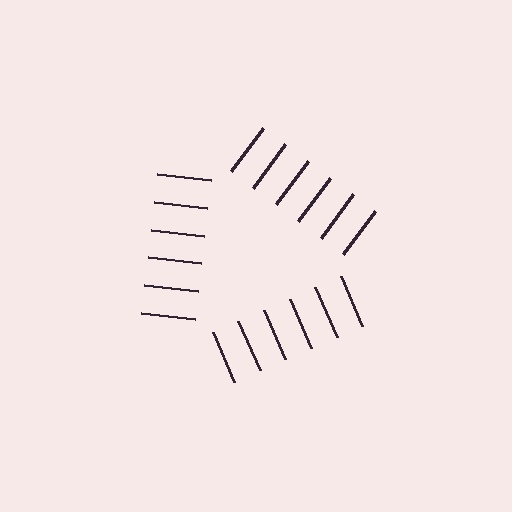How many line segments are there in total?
18 — 6 along each of the 3 edges.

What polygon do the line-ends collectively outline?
An illusory triangle — the line segments terminate on its edges but no continuous stroke is drawn.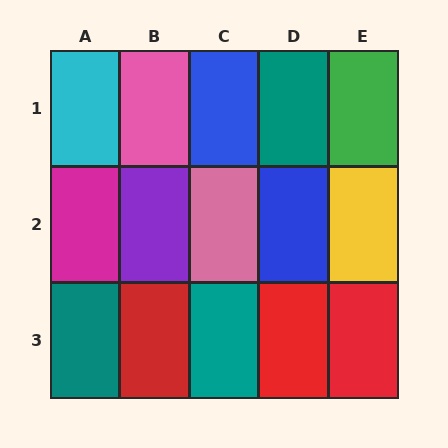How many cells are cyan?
1 cell is cyan.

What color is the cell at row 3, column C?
Teal.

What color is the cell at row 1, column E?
Green.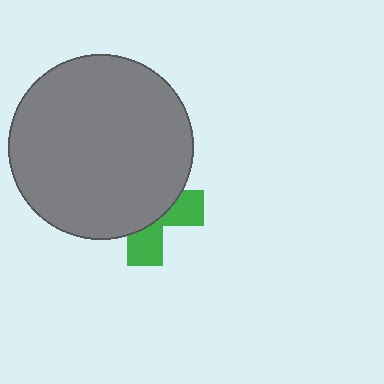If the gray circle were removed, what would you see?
You would see the complete green cross.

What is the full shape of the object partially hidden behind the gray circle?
The partially hidden object is a green cross.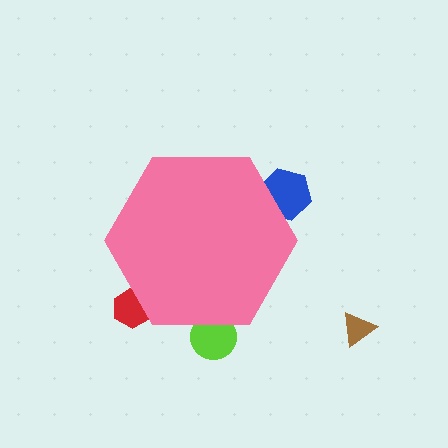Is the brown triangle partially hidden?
No, the brown triangle is fully visible.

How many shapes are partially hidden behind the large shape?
3 shapes are partially hidden.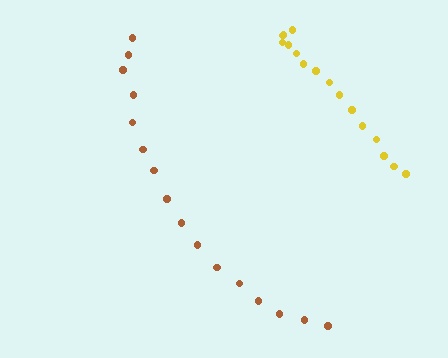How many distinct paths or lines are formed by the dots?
There are 2 distinct paths.